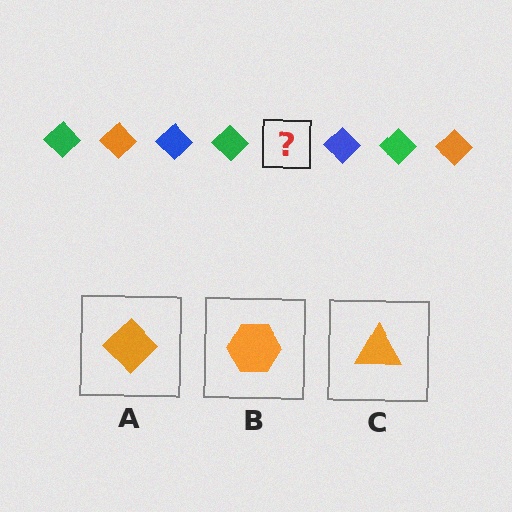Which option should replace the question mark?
Option A.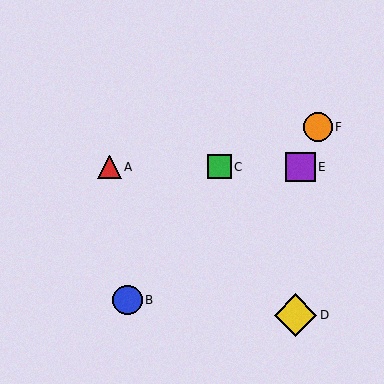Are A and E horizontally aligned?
Yes, both are at y≈167.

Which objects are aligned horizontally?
Objects A, C, E are aligned horizontally.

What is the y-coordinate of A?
Object A is at y≈167.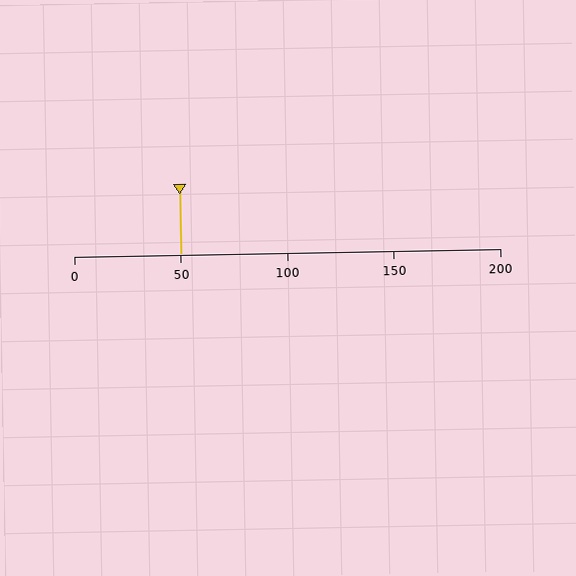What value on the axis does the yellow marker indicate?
The marker indicates approximately 50.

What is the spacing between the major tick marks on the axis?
The major ticks are spaced 50 apart.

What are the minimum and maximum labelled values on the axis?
The axis runs from 0 to 200.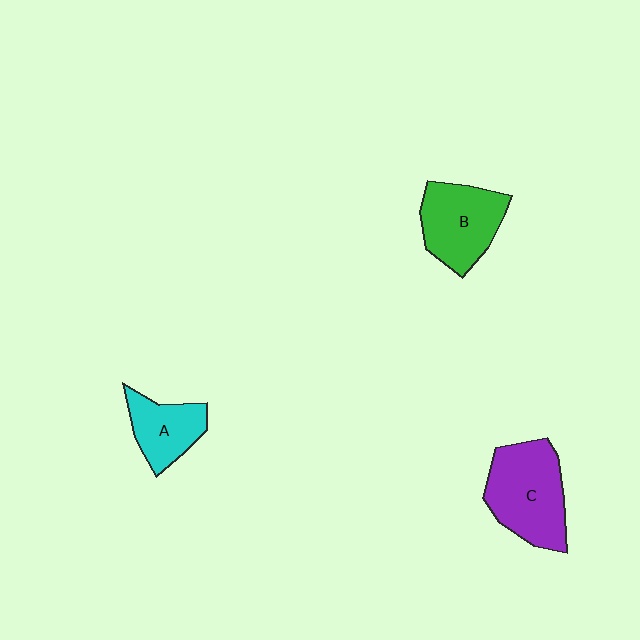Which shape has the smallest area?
Shape A (cyan).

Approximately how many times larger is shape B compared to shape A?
Approximately 1.4 times.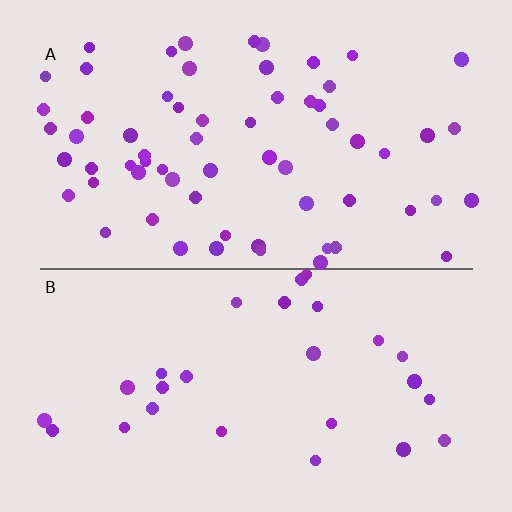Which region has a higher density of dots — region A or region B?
A (the top).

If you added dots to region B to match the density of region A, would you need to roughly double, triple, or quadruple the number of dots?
Approximately double.